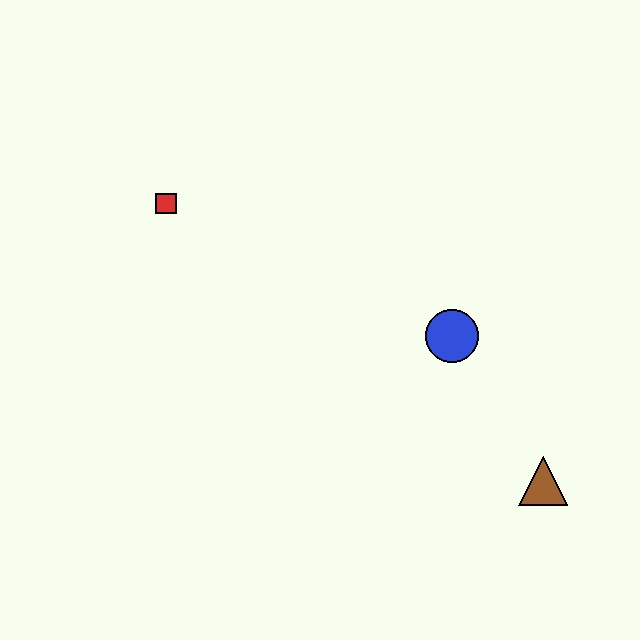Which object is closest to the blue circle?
The brown triangle is closest to the blue circle.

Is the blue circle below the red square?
Yes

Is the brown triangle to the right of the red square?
Yes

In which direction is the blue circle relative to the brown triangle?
The blue circle is above the brown triangle.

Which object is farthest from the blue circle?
The red square is farthest from the blue circle.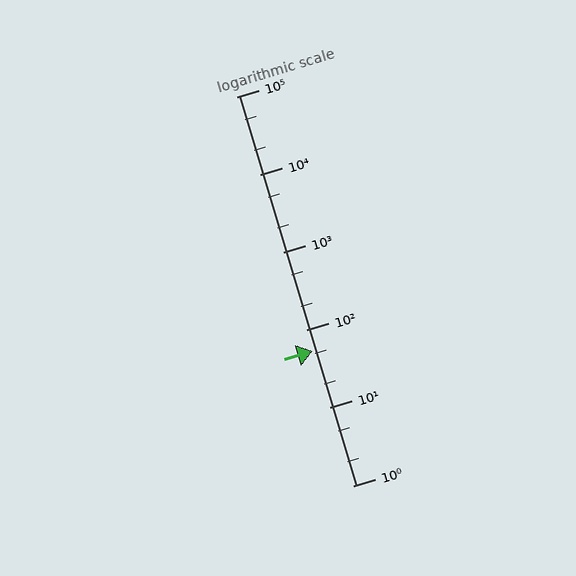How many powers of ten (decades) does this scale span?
The scale spans 5 decades, from 1 to 100000.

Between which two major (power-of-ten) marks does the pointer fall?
The pointer is between 10 and 100.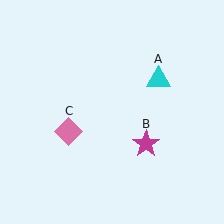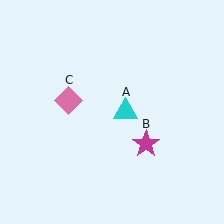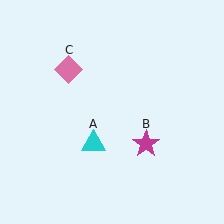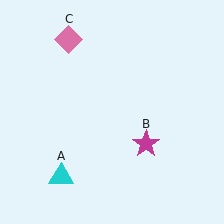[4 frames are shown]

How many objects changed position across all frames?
2 objects changed position: cyan triangle (object A), pink diamond (object C).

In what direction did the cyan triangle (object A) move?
The cyan triangle (object A) moved down and to the left.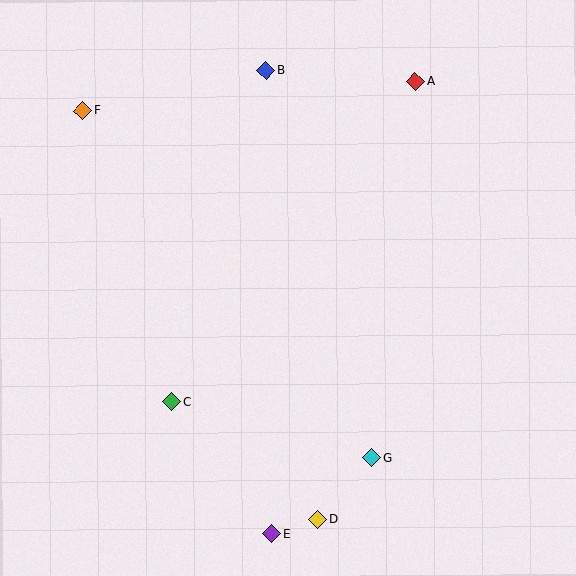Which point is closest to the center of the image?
Point C at (171, 402) is closest to the center.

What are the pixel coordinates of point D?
Point D is at (317, 519).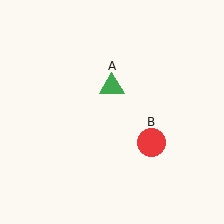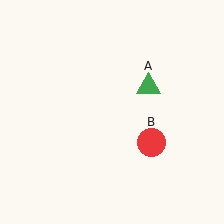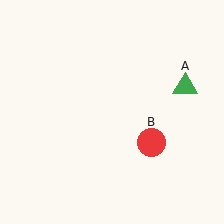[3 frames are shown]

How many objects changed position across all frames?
1 object changed position: green triangle (object A).